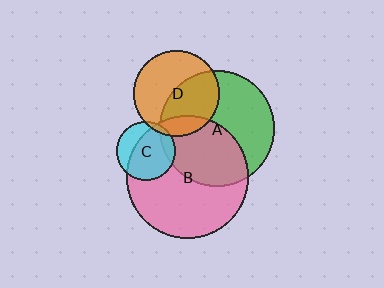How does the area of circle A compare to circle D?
Approximately 1.8 times.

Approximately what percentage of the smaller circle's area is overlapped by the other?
Approximately 5%.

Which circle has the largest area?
Circle B (pink).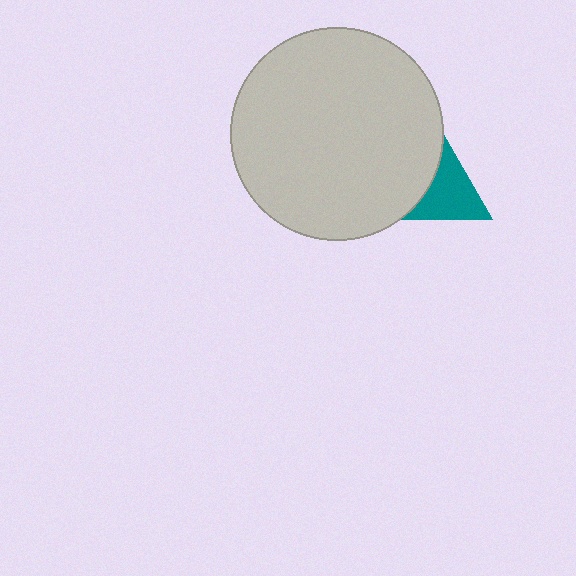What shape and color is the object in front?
The object in front is a light gray circle.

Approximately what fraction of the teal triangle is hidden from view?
Roughly 45% of the teal triangle is hidden behind the light gray circle.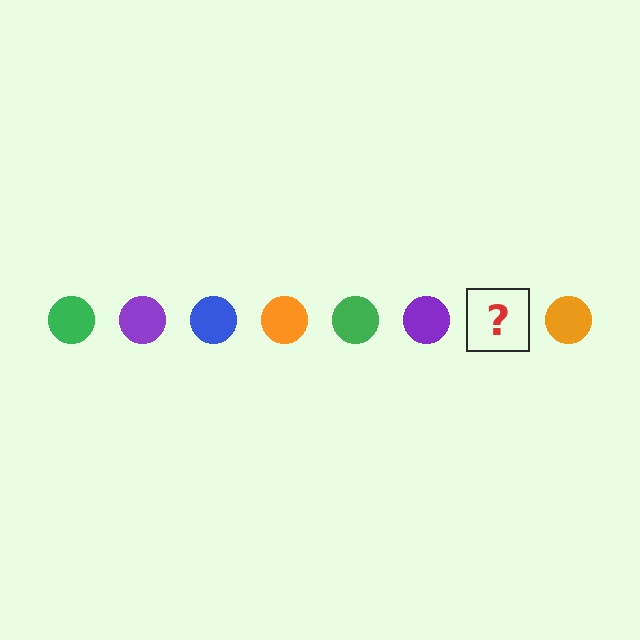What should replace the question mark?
The question mark should be replaced with a blue circle.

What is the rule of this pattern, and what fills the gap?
The rule is that the pattern cycles through green, purple, blue, orange circles. The gap should be filled with a blue circle.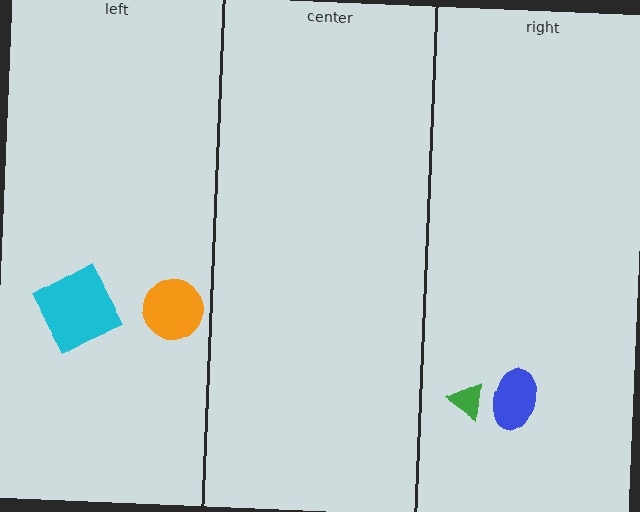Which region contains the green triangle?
The right region.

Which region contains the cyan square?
The left region.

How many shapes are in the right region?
2.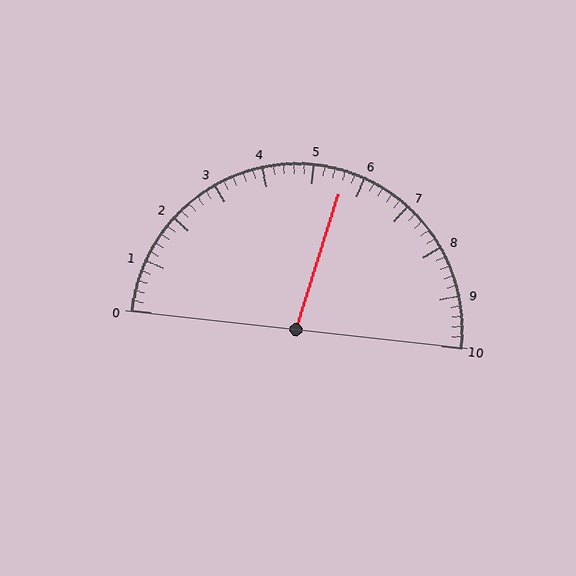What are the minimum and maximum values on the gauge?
The gauge ranges from 0 to 10.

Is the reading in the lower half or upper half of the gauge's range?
The reading is in the upper half of the range (0 to 10).